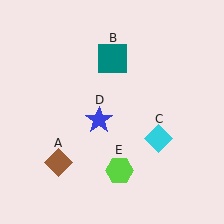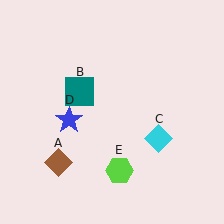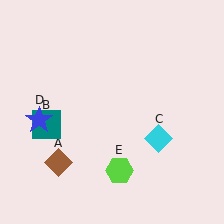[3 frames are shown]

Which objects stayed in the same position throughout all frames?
Brown diamond (object A) and cyan diamond (object C) and lime hexagon (object E) remained stationary.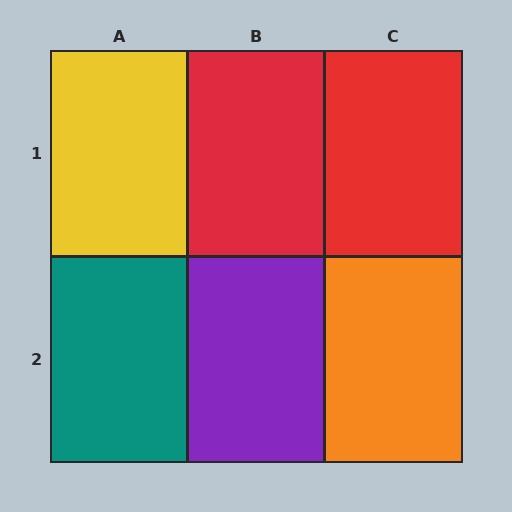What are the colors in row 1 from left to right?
Yellow, red, red.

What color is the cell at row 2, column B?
Purple.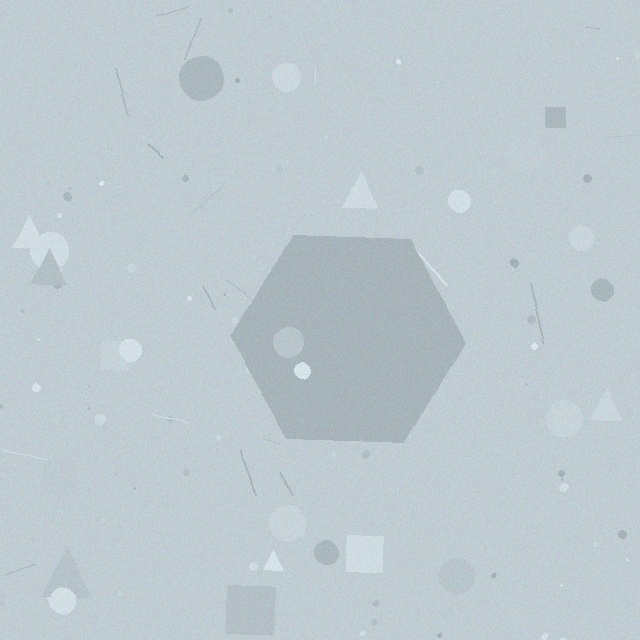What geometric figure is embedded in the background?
A hexagon is embedded in the background.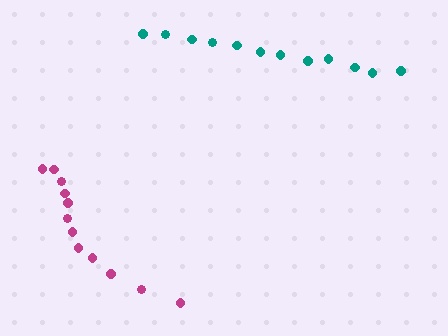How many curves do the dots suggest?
There are 2 distinct paths.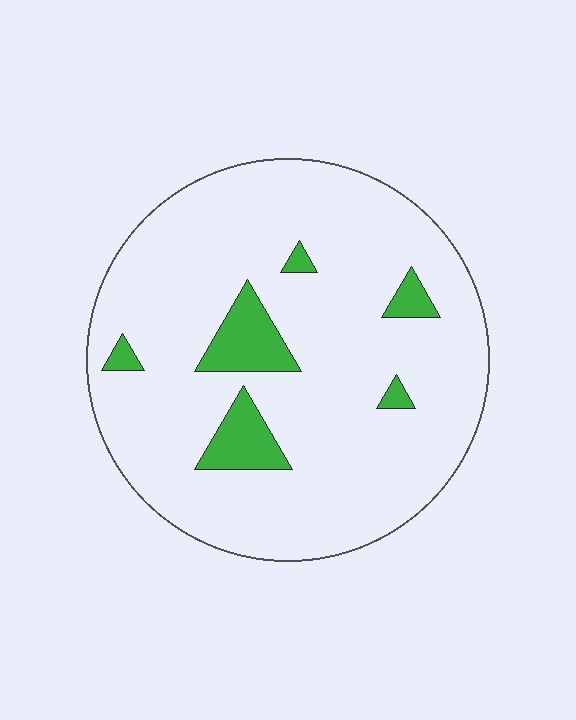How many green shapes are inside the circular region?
6.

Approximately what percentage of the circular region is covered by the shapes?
Approximately 10%.